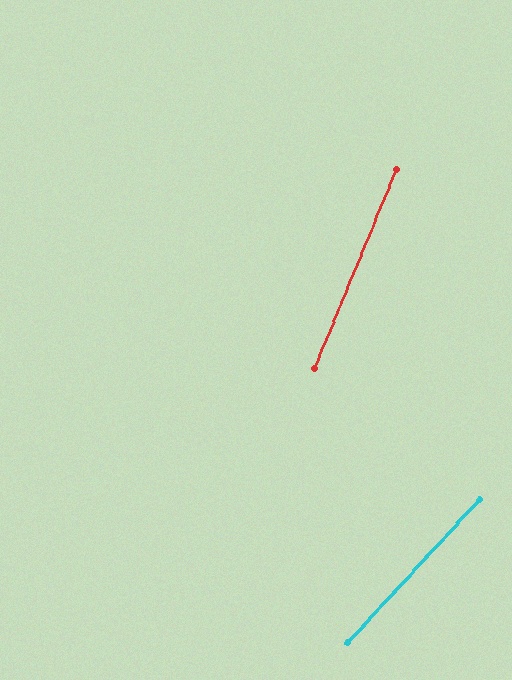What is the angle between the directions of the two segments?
Approximately 20 degrees.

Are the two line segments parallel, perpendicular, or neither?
Neither parallel nor perpendicular — they differ by about 20°.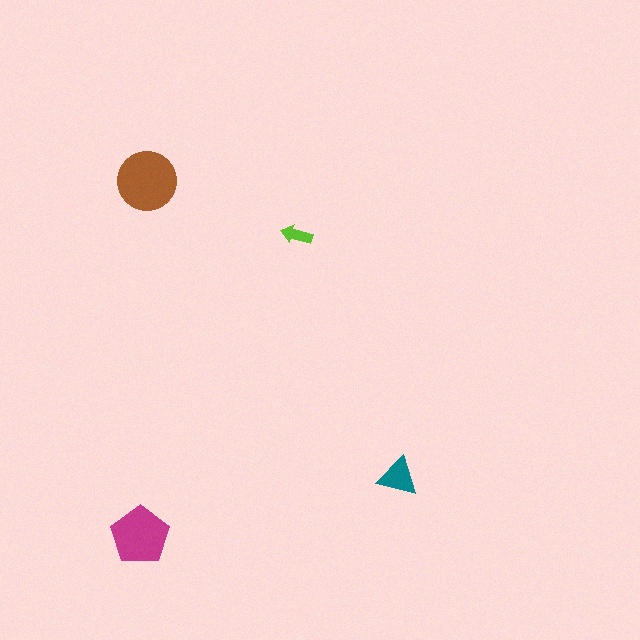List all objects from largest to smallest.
The brown circle, the magenta pentagon, the teal triangle, the lime arrow.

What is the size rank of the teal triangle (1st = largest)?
3rd.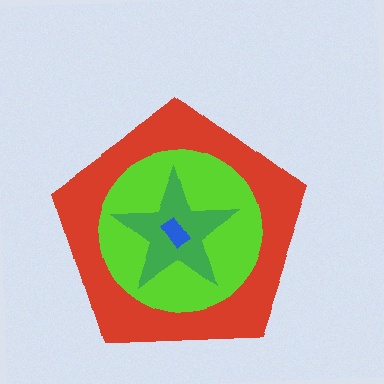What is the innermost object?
The blue rectangle.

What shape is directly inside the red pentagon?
The lime circle.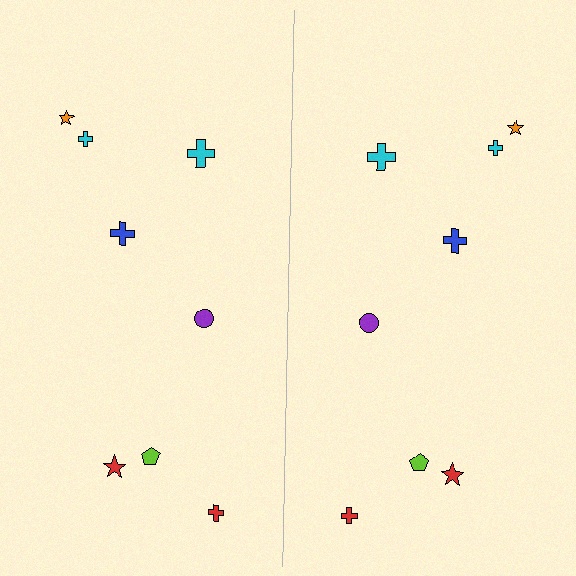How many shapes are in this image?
There are 16 shapes in this image.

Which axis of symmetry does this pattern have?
The pattern has a vertical axis of symmetry running through the center of the image.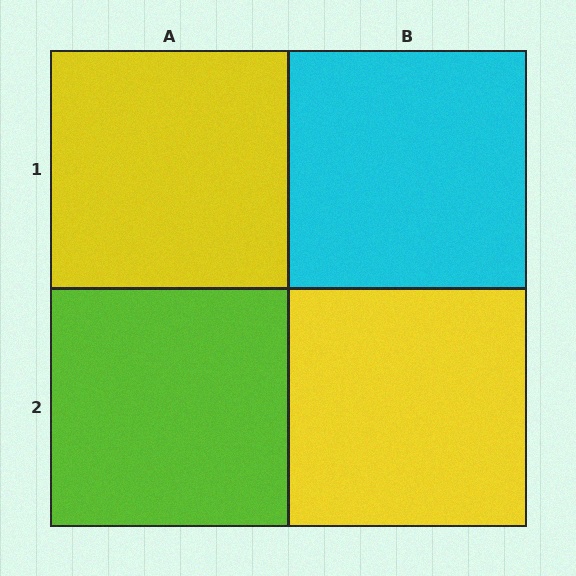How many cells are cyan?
1 cell is cyan.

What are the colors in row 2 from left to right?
Lime, yellow.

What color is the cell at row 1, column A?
Yellow.